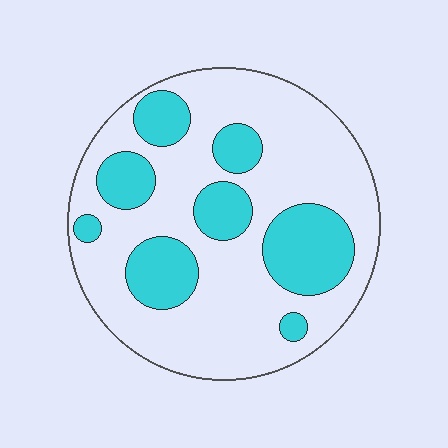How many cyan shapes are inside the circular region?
8.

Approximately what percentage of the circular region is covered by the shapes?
Approximately 30%.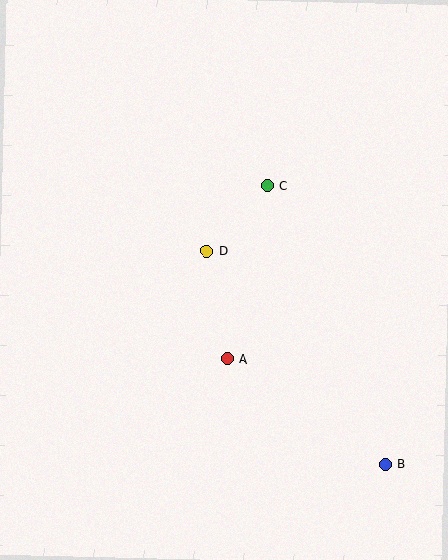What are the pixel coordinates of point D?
Point D is at (206, 251).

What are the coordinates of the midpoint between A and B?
The midpoint between A and B is at (306, 411).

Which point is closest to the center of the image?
Point D at (206, 251) is closest to the center.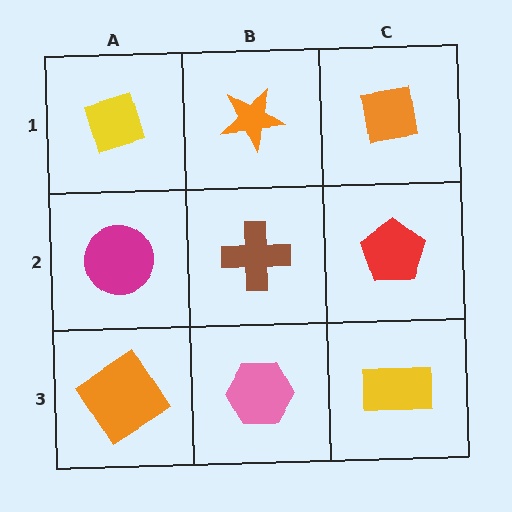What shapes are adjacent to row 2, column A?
A yellow diamond (row 1, column A), an orange diamond (row 3, column A), a brown cross (row 2, column B).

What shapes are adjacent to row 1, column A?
A magenta circle (row 2, column A), an orange star (row 1, column B).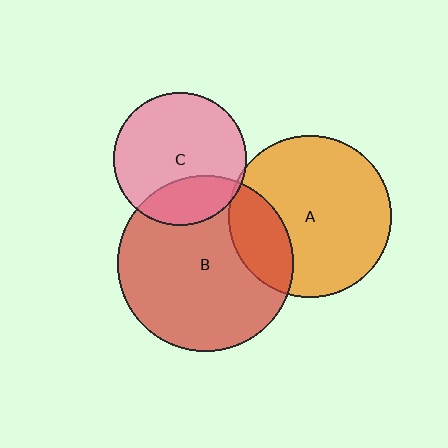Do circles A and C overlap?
Yes.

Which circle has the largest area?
Circle B (red).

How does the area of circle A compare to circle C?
Approximately 1.5 times.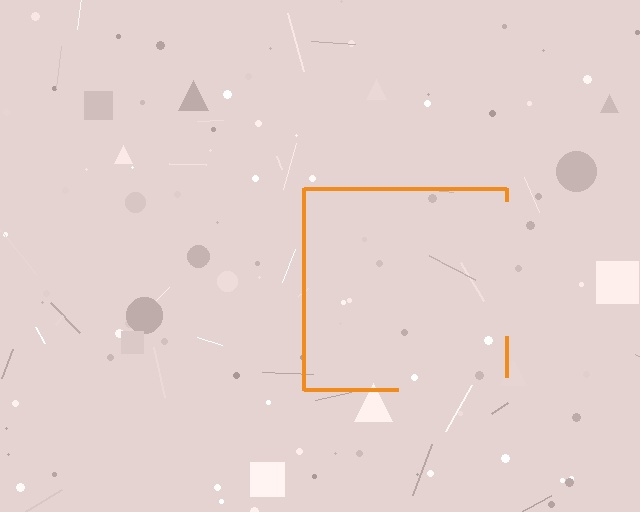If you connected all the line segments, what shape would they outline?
They would outline a square.